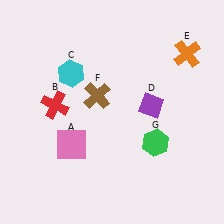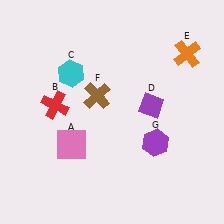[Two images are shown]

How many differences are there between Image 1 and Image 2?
There is 1 difference between the two images.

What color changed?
The hexagon (G) changed from green in Image 1 to purple in Image 2.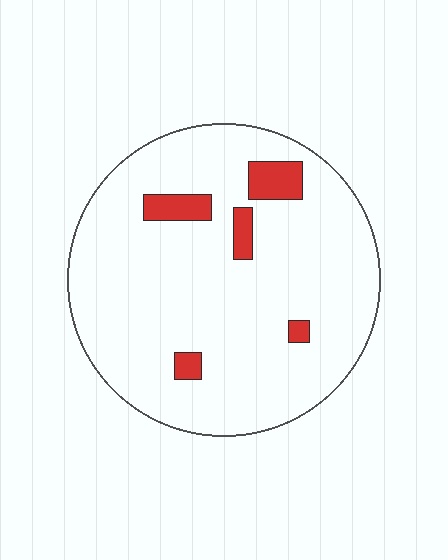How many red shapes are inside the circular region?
5.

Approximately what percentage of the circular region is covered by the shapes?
Approximately 10%.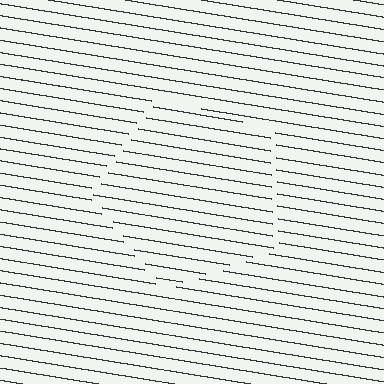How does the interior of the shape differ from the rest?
The interior of the shape contains the same grating, shifted by half a period — the contour is defined by the phase discontinuity where line-ends from the inner and outer gratings abut.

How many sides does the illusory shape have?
5 sides — the line-ends trace a pentagon.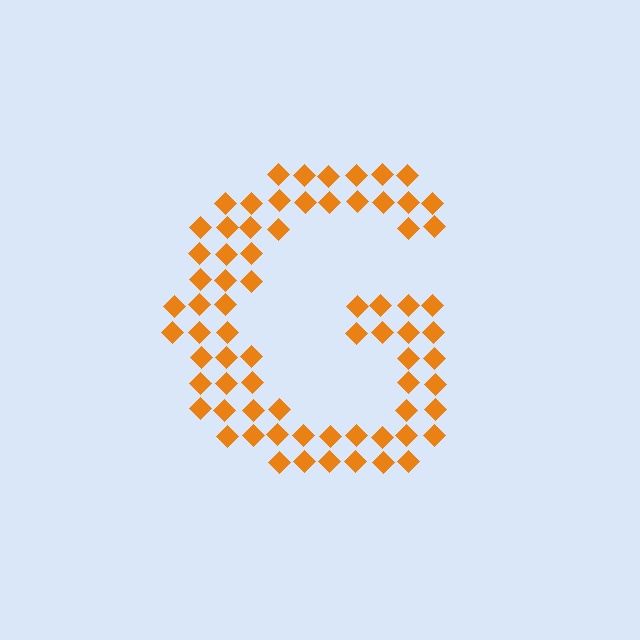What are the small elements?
The small elements are diamonds.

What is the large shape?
The large shape is the letter G.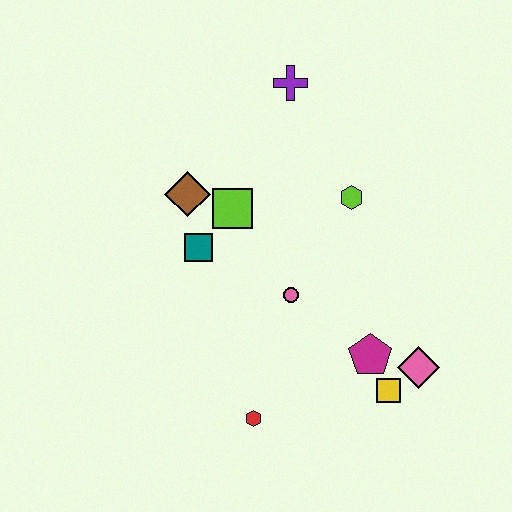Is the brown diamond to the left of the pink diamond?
Yes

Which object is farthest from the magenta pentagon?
The purple cross is farthest from the magenta pentagon.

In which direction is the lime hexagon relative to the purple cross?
The lime hexagon is below the purple cross.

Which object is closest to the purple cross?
The lime hexagon is closest to the purple cross.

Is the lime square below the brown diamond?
Yes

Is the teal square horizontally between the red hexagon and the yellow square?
No